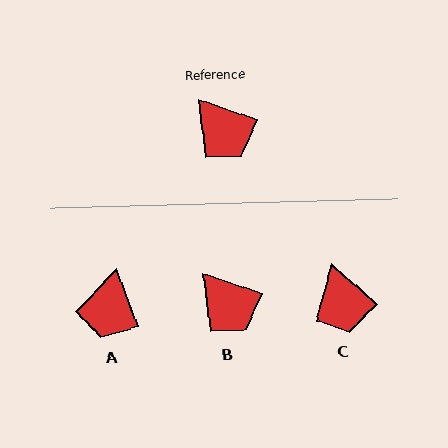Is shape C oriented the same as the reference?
No, it is off by about 22 degrees.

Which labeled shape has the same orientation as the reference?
B.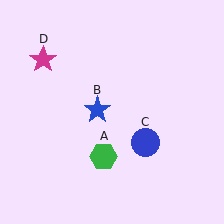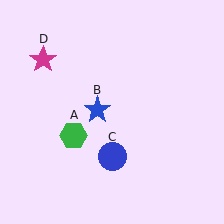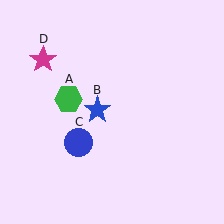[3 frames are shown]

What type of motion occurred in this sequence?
The green hexagon (object A), blue circle (object C) rotated clockwise around the center of the scene.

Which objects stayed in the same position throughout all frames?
Blue star (object B) and magenta star (object D) remained stationary.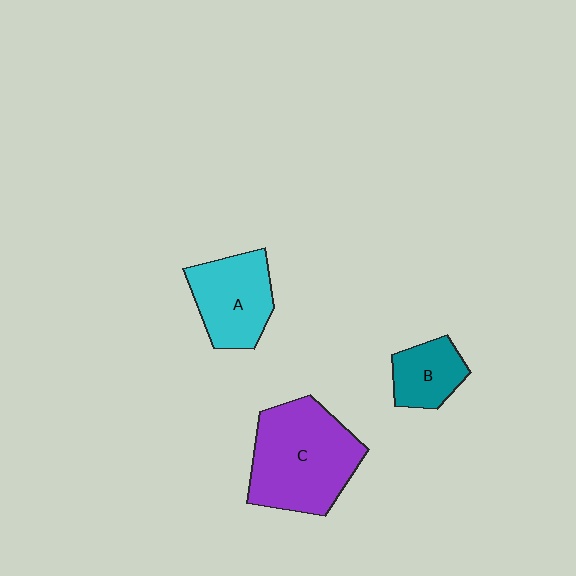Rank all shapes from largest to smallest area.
From largest to smallest: C (purple), A (cyan), B (teal).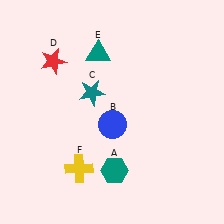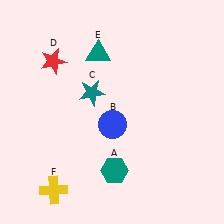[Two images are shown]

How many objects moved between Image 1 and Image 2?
1 object moved between the two images.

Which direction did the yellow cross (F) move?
The yellow cross (F) moved left.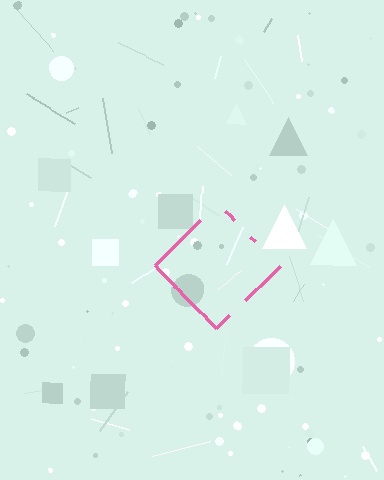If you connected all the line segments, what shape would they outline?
They would outline a diamond.